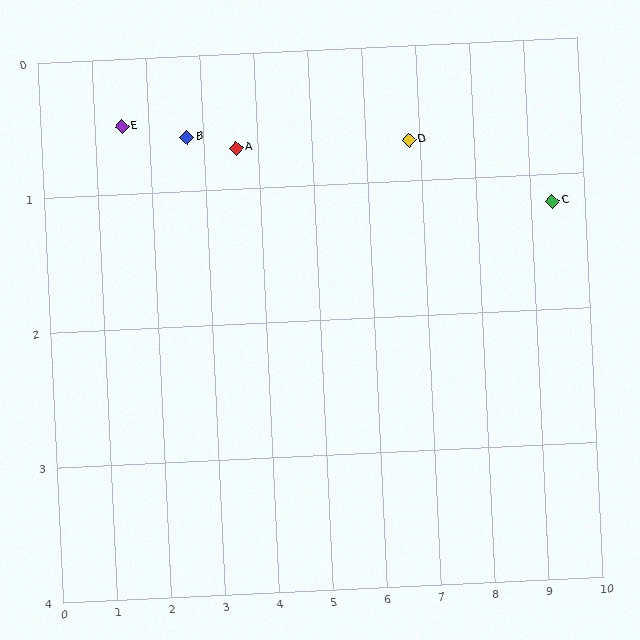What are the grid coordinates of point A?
Point A is at approximately (3.6, 0.7).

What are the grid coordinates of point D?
Point D is at approximately (6.8, 0.7).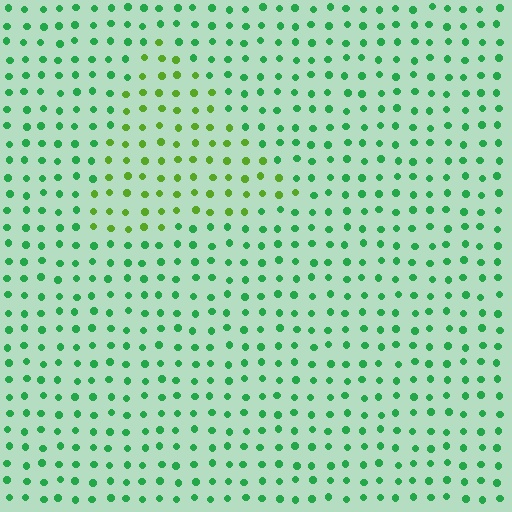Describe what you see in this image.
The image is filled with small green elements in a uniform arrangement. A triangle-shaped region is visible where the elements are tinted to a slightly different hue, forming a subtle color boundary.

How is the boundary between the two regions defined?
The boundary is defined purely by a slight shift in hue (about 40 degrees). Spacing, size, and orientation are identical on both sides.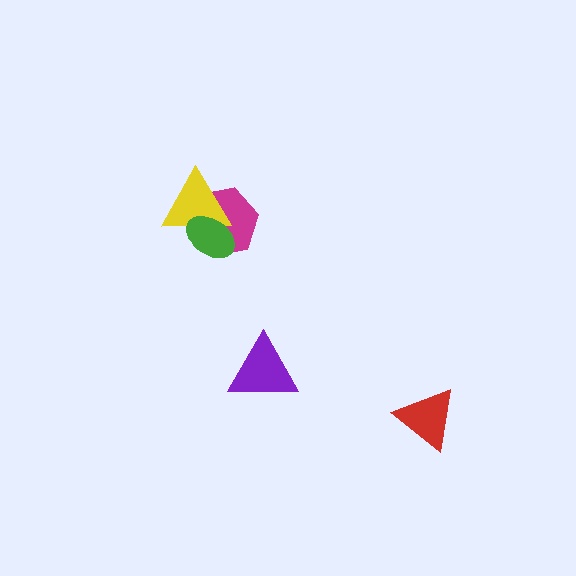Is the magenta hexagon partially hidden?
Yes, it is partially covered by another shape.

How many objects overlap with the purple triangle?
0 objects overlap with the purple triangle.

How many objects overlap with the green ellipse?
2 objects overlap with the green ellipse.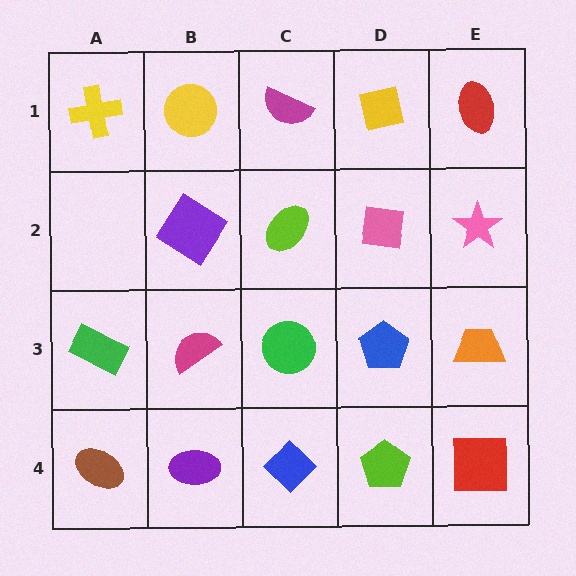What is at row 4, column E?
A red square.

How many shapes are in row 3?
5 shapes.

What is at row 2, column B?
A purple diamond.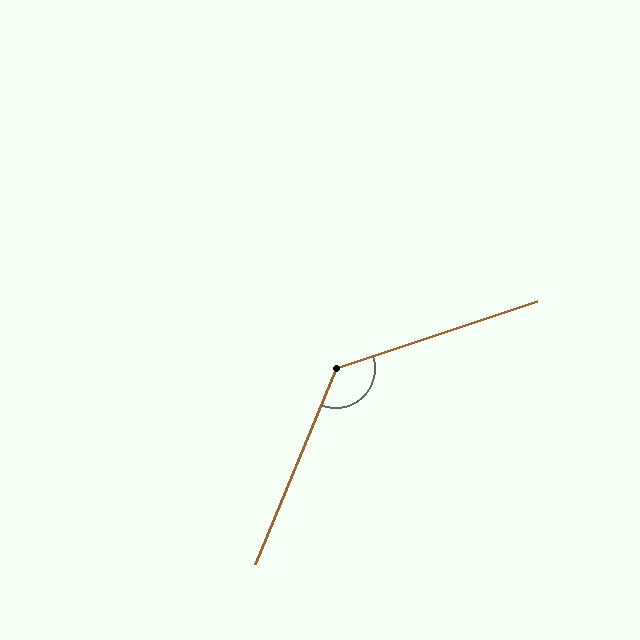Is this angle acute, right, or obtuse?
It is obtuse.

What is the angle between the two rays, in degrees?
Approximately 131 degrees.